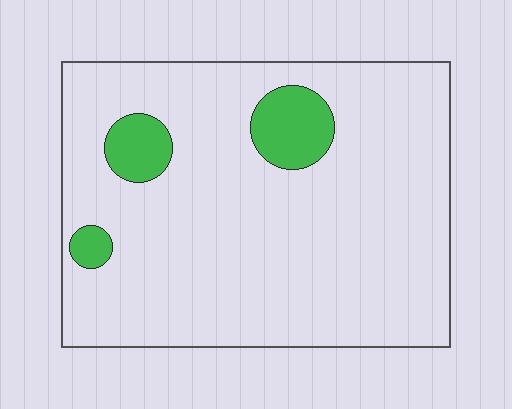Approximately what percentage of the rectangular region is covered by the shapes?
Approximately 10%.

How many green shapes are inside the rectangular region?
3.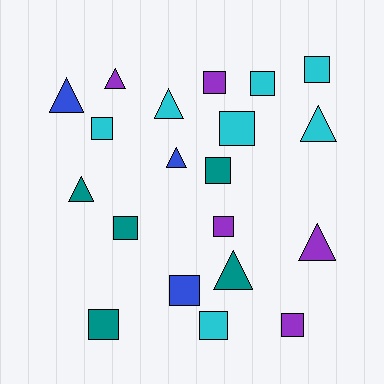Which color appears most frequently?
Cyan, with 7 objects.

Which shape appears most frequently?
Square, with 12 objects.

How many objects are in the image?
There are 20 objects.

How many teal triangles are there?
There are 2 teal triangles.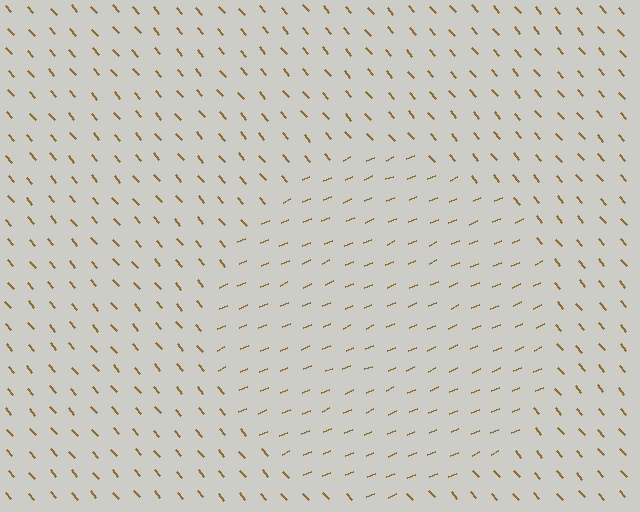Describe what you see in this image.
The image is filled with small brown line segments. A circle region in the image has lines oriented differently from the surrounding lines, creating a visible texture boundary.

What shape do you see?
I see a circle.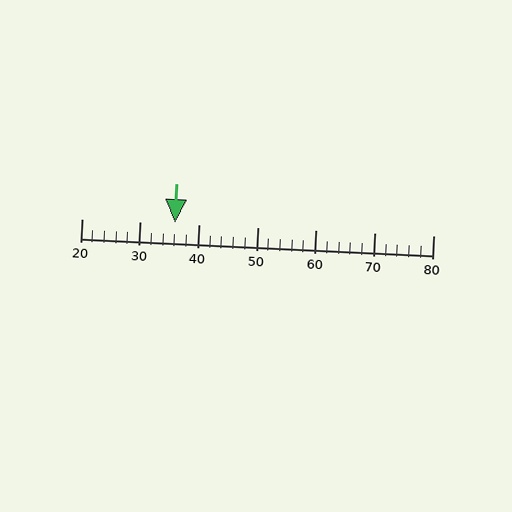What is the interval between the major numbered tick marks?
The major tick marks are spaced 10 units apart.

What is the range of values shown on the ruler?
The ruler shows values from 20 to 80.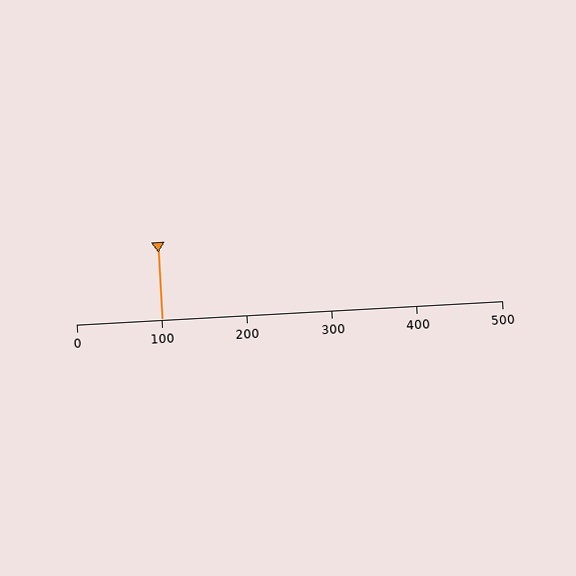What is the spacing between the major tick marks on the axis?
The major ticks are spaced 100 apart.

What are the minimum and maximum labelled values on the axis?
The axis runs from 0 to 500.